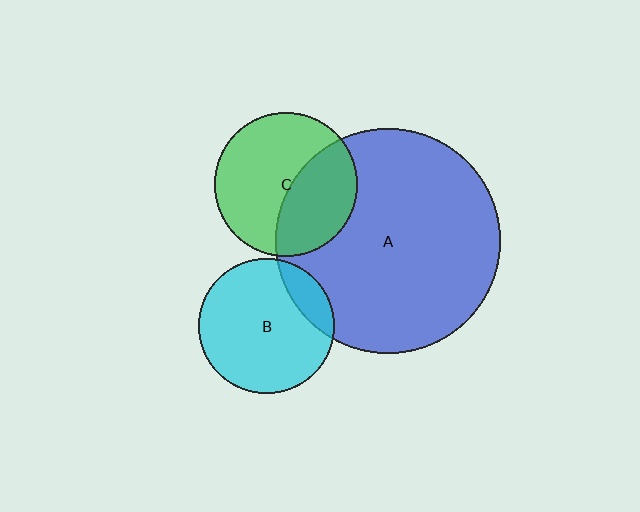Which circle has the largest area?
Circle A (blue).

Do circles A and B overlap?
Yes.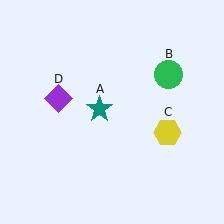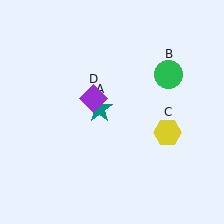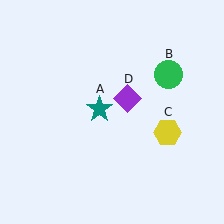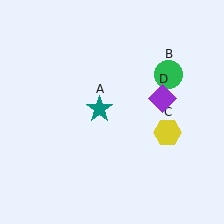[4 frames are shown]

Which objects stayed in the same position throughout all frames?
Teal star (object A) and green circle (object B) and yellow hexagon (object C) remained stationary.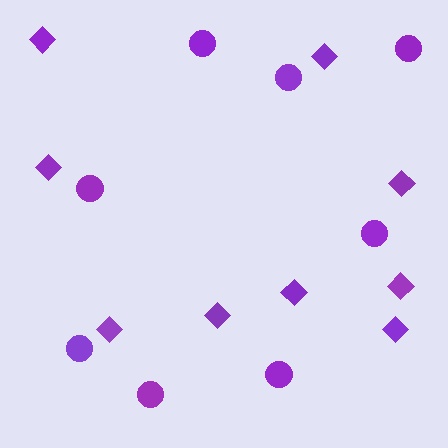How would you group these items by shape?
There are 2 groups: one group of circles (8) and one group of diamonds (9).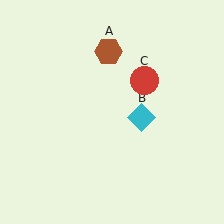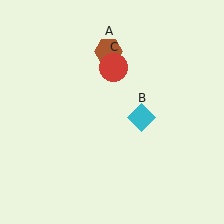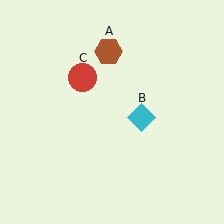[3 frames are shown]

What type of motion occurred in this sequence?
The red circle (object C) rotated counterclockwise around the center of the scene.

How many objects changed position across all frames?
1 object changed position: red circle (object C).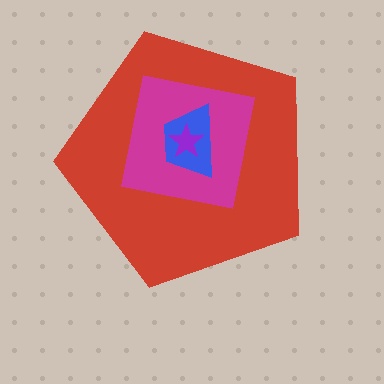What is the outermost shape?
The red pentagon.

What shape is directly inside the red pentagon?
The magenta square.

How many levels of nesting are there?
4.